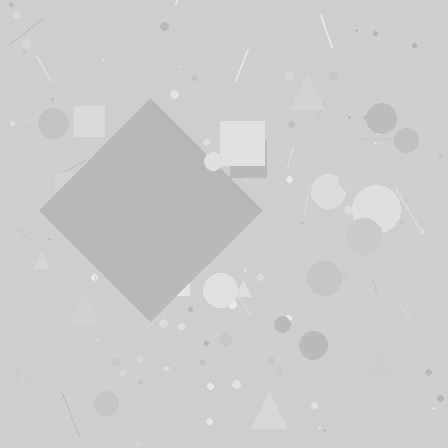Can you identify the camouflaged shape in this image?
The camouflaged shape is a diamond.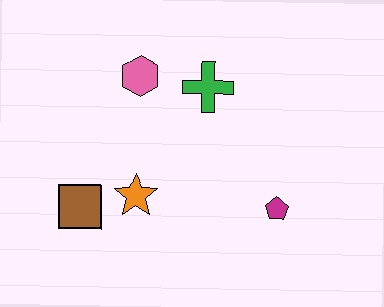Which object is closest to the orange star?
The brown square is closest to the orange star.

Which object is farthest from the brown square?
The magenta pentagon is farthest from the brown square.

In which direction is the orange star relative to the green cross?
The orange star is below the green cross.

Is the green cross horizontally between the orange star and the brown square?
No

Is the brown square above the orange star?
No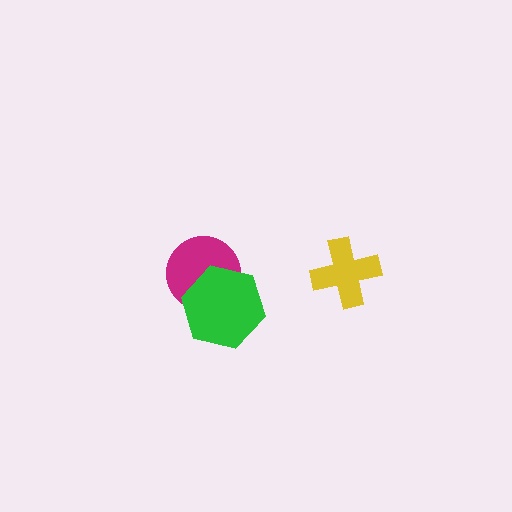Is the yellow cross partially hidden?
No, no other shape covers it.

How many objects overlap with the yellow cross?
0 objects overlap with the yellow cross.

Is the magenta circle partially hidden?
Yes, it is partially covered by another shape.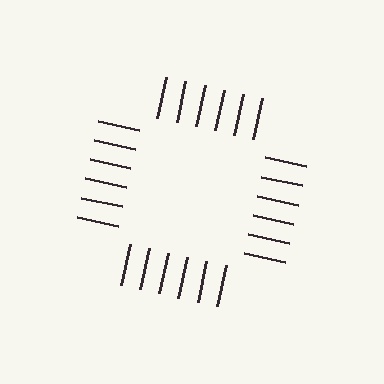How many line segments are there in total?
24 — 6 along each of the 4 edges.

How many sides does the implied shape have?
4 sides — the line-ends trace a square.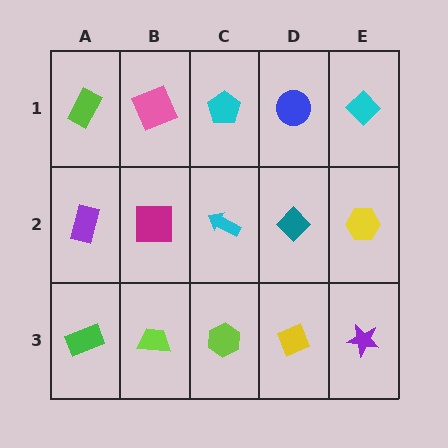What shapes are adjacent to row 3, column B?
A magenta square (row 2, column B), a green rectangle (row 3, column A), a lime hexagon (row 3, column C).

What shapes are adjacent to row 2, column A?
A lime rectangle (row 1, column A), a green rectangle (row 3, column A), a magenta square (row 2, column B).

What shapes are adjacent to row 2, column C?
A cyan pentagon (row 1, column C), a lime hexagon (row 3, column C), a magenta square (row 2, column B), a teal diamond (row 2, column D).